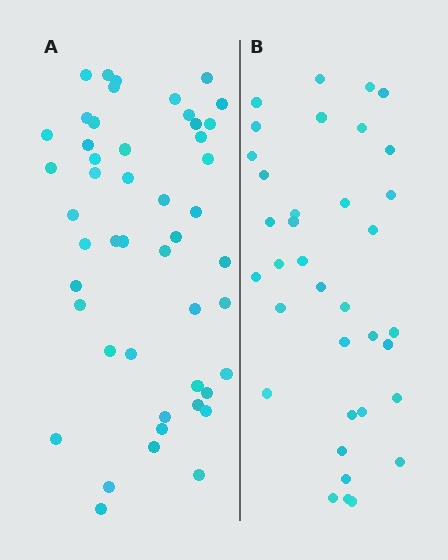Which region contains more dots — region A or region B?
Region A (the left region) has more dots.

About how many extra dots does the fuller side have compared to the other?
Region A has roughly 12 or so more dots than region B.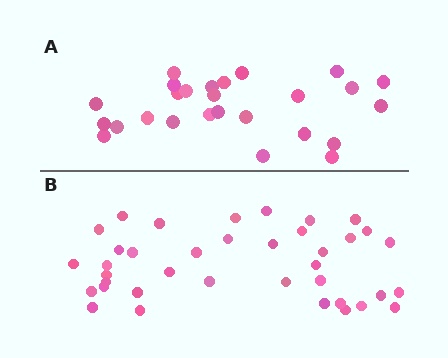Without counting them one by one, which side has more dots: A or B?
Region B (the bottom region) has more dots.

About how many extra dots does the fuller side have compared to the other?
Region B has roughly 12 or so more dots than region A.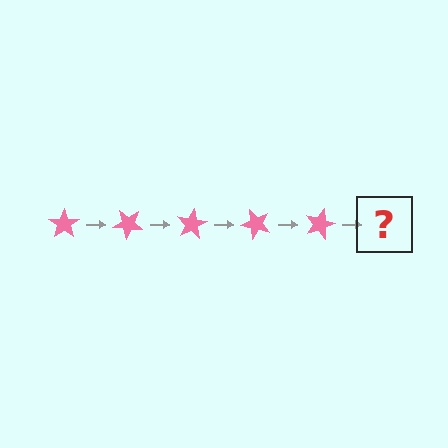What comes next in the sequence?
The next element should be a pink star rotated 200 degrees.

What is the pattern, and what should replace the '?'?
The pattern is that the star rotates 40 degrees each step. The '?' should be a pink star rotated 200 degrees.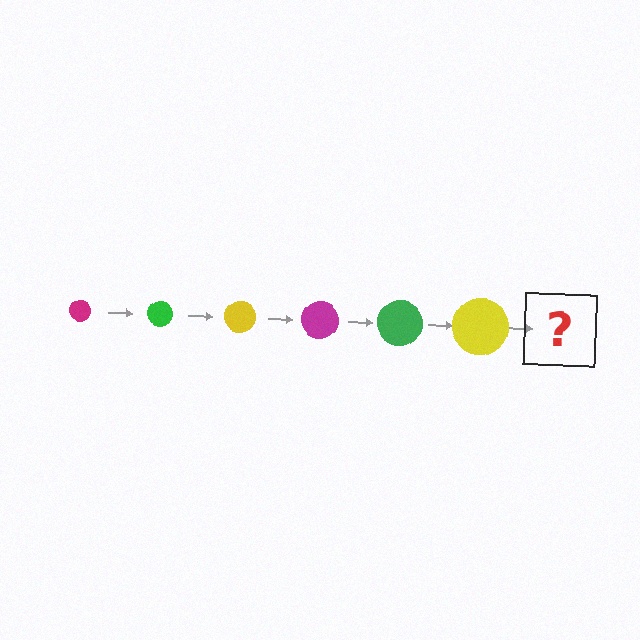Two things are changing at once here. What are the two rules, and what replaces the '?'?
The two rules are that the circle grows larger each step and the color cycles through magenta, green, and yellow. The '?' should be a magenta circle, larger than the previous one.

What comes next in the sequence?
The next element should be a magenta circle, larger than the previous one.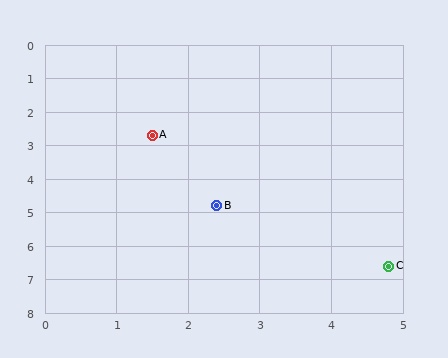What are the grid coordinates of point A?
Point A is at approximately (1.5, 2.7).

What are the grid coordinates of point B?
Point B is at approximately (2.4, 4.8).